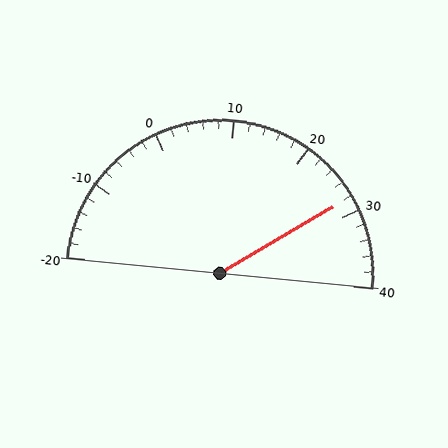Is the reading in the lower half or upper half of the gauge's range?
The reading is in the upper half of the range (-20 to 40).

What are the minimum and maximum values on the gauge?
The gauge ranges from -20 to 40.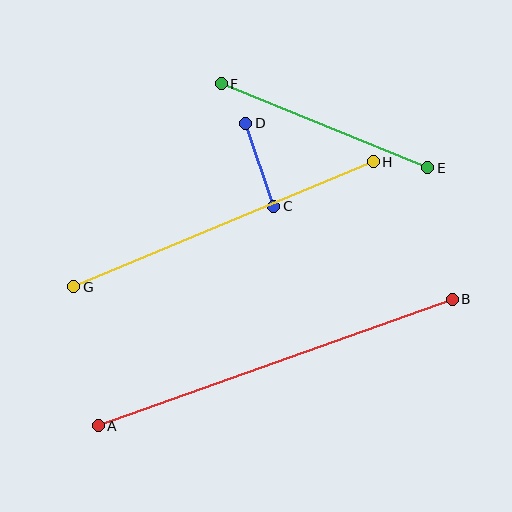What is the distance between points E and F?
The distance is approximately 223 pixels.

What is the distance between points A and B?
The distance is approximately 376 pixels.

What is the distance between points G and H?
The distance is approximately 325 pixels.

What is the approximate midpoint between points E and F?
The midpoint is at approximately (324, 126) pixels.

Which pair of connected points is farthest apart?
Points A and B are farthest apart.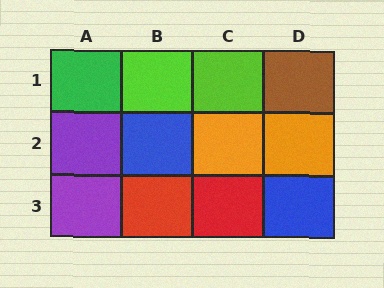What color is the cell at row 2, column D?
Orange.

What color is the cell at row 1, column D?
Brown.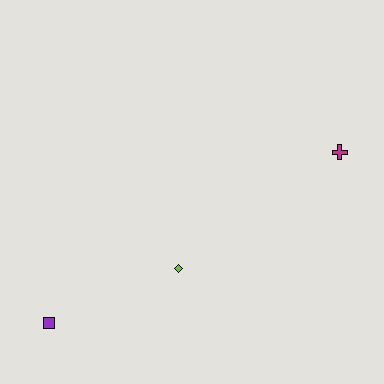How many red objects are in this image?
There are no red objects.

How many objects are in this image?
There are 3 objects.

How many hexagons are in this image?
There are no hexagons.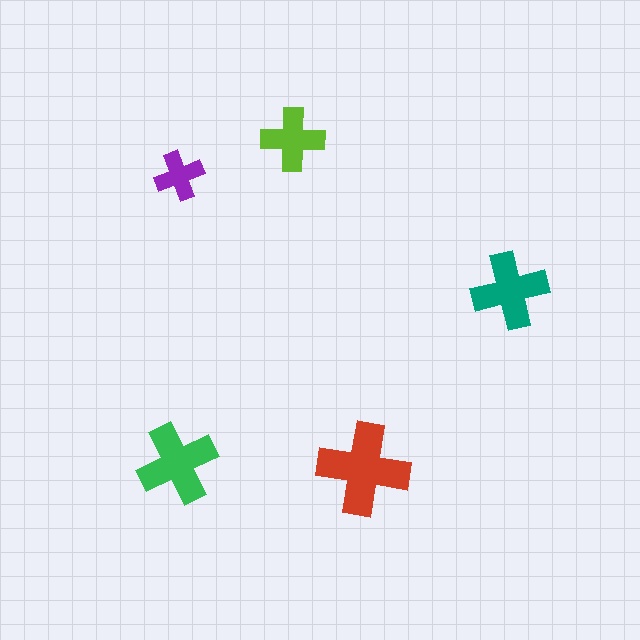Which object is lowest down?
The red cross is bottommost.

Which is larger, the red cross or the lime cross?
The red one.